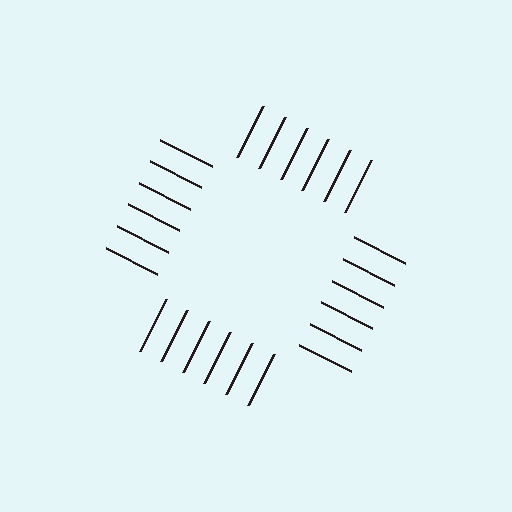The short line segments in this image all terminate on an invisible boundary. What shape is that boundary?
An illusory square — the line segments terminate on its edges but no continuous stroke is drawn.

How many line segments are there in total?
24 — 6 along each of the 4 edges.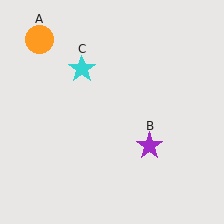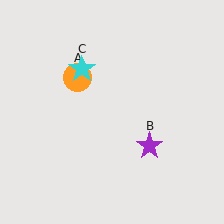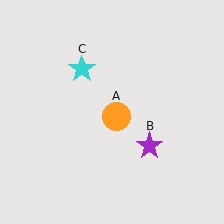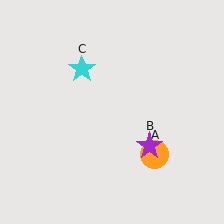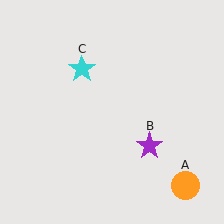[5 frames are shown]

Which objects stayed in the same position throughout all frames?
Purple star (object B) and cyan star (object C) remained stationary.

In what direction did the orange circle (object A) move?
The orange circle (object A) moved down and to the right.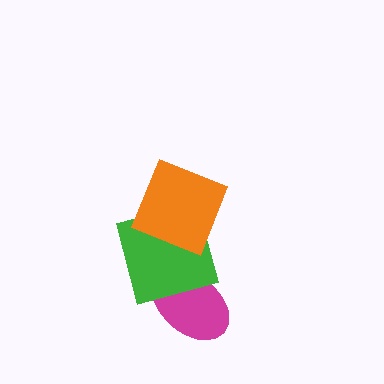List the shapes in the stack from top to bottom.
From top to bottom: the orange square, the green square, the magenta ellipse.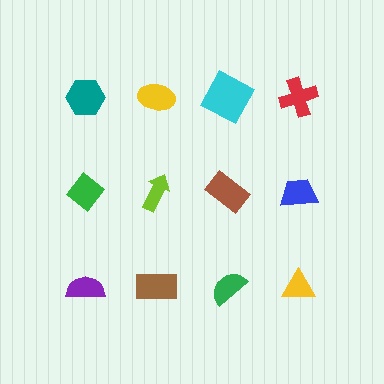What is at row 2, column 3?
A brown rectangle.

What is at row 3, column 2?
A brown rectangle.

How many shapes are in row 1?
4 shapes.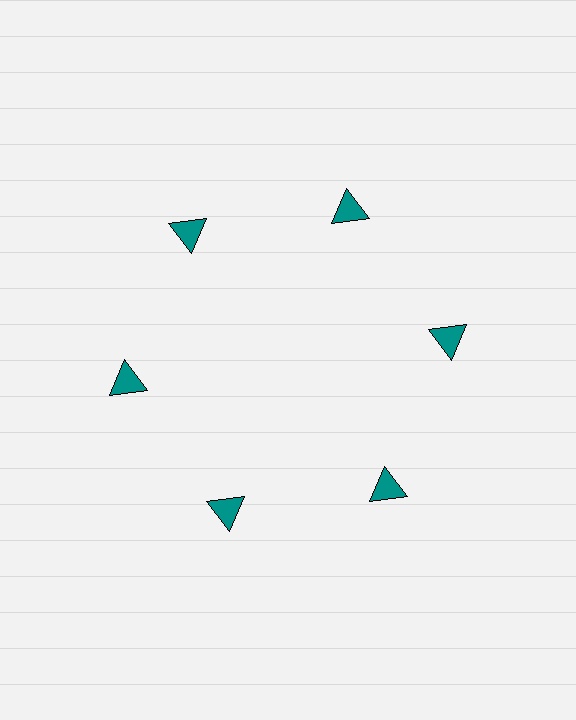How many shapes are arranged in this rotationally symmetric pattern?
There are 6 shapes, arranged in 6 groups of 1.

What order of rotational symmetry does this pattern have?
This pattern has 6-fold rotational symmetry.